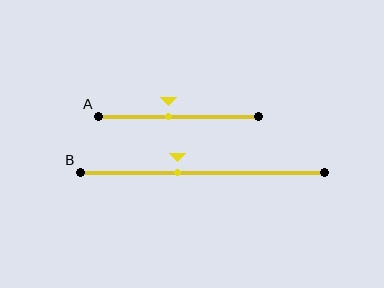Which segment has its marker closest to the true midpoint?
Segment A has its marker closest to the true midpoint.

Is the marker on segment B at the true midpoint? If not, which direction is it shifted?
No, the marker on segment B is shifted to the left by about 10% of the segment length.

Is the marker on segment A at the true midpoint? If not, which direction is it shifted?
No, the marker on segment A is shifted to the left by about 6% of the segment length.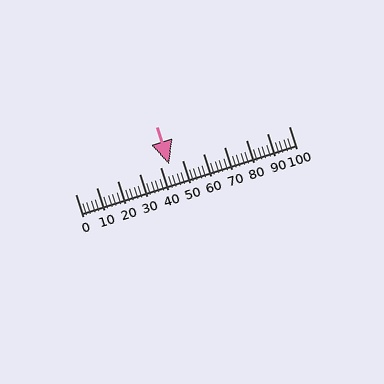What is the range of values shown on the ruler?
The ruler shows values from 0 to 100.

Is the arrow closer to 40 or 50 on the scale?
The arrow is closer to 40.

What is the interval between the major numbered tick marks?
The major tick marks are spaced 10 units apart.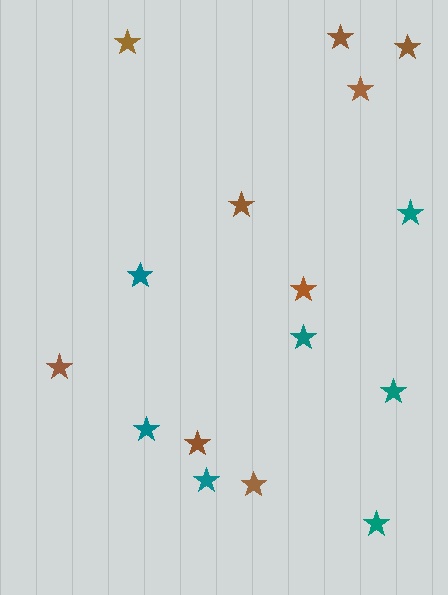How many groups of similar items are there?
There are 2 groups: one group of brown stars (9) and one group of teal stars (7).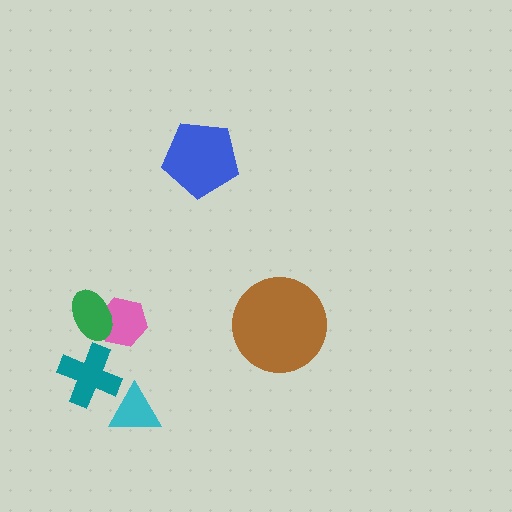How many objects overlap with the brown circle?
0 objects overlap with the brown circle.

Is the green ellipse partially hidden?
No, no other shape covers it.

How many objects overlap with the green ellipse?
1 object overlaps with the green ellipse.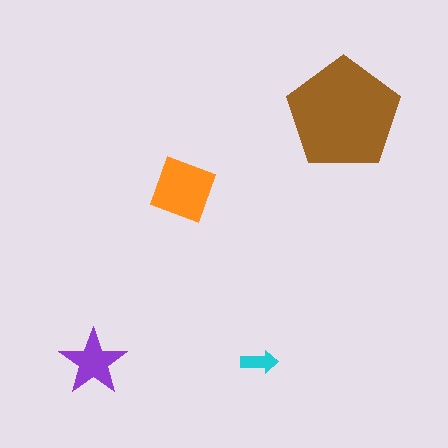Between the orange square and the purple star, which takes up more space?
The orange square.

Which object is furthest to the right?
The brown pentagon is rightmost.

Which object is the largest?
The brown pentagon.